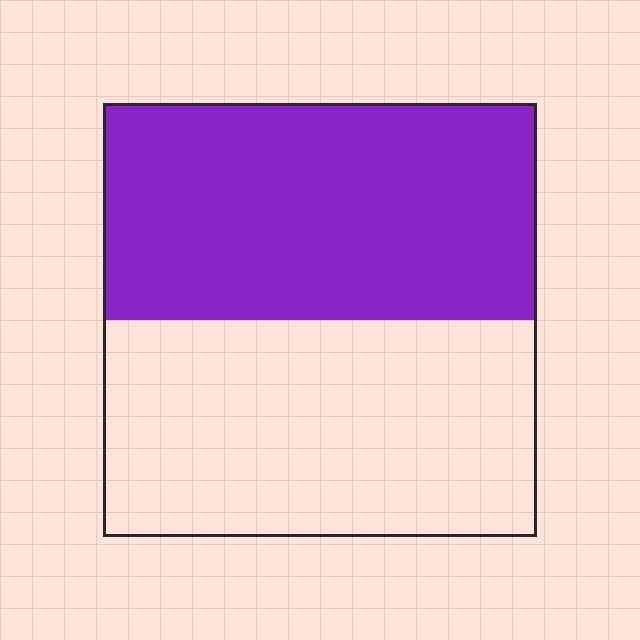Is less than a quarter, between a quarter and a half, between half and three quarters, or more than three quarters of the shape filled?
Between half and three quarters.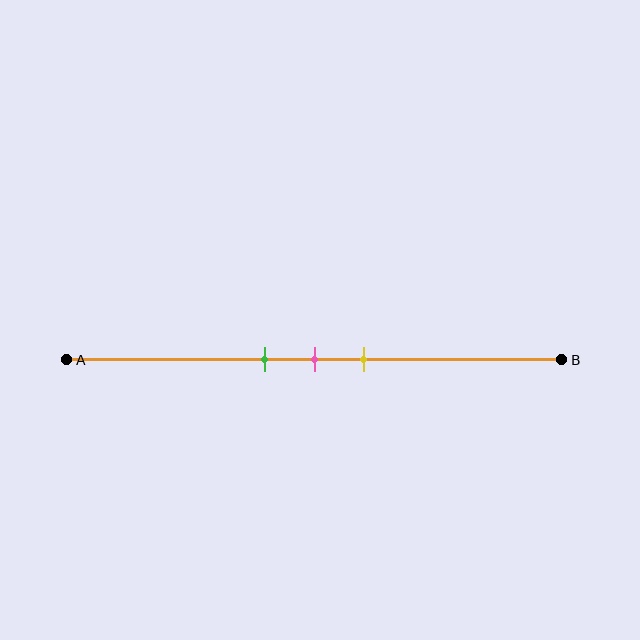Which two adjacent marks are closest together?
The green and pink marks are the closest adjacent pair.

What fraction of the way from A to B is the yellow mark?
The yellow mark is approximately 60% (0.6) of the way from A to B.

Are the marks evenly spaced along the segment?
Yes, the marks are approximately evenly spaced.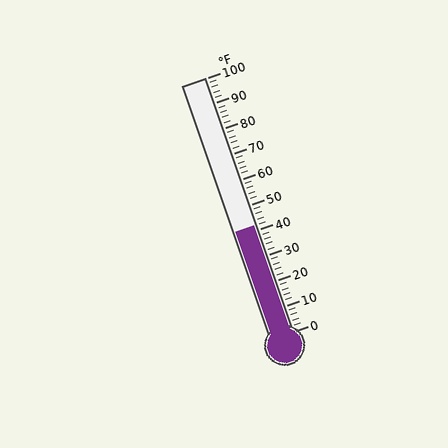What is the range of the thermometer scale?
The thermometer scale ranges from 0°F to 100°F.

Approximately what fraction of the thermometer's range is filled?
The thermometer is filled to approximately 40% of its range.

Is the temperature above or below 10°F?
The temperature is above 10°F.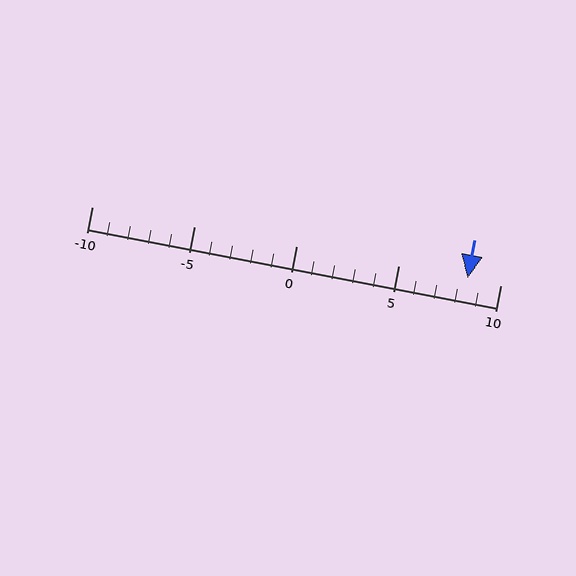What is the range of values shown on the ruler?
The ruler shows values from -10 to 10.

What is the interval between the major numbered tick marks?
The major tick marks are spaced 5 units apart.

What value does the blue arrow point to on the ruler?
The blue arrow points to approximately 8.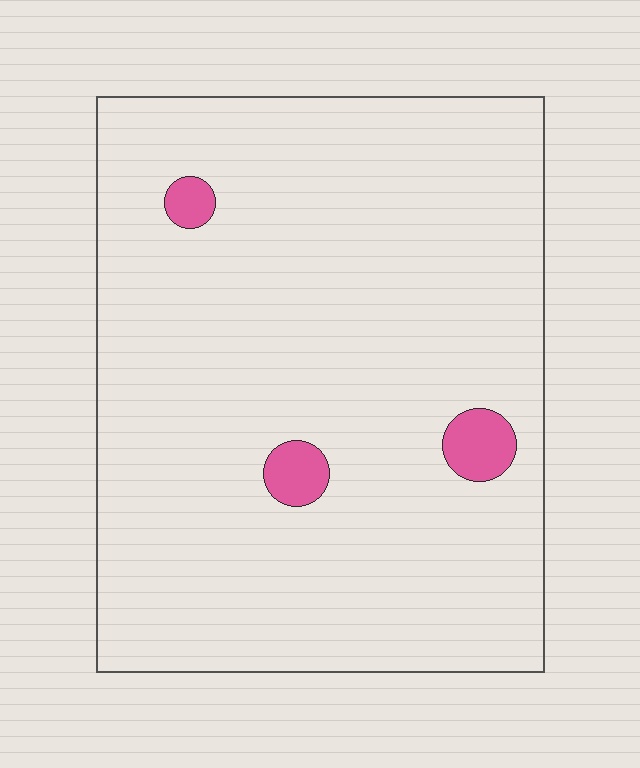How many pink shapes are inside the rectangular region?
3.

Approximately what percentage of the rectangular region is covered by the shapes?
Approximately 5%.